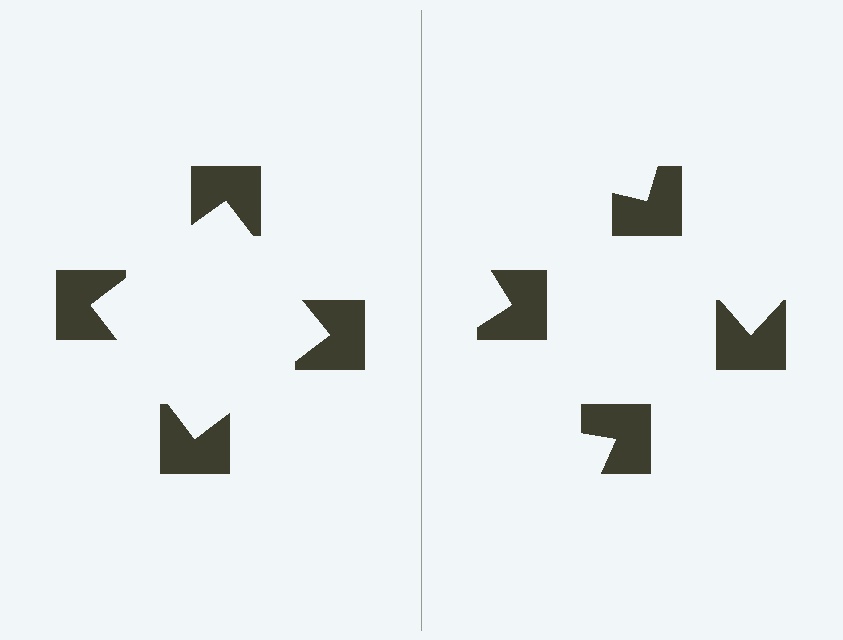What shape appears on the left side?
An illusory square.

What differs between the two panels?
The notched squares are positioned identically on both sides; only the wedge orientations differ. On the left they align to a square; on the right they are misaligned.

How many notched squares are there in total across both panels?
8 — 4 on each side.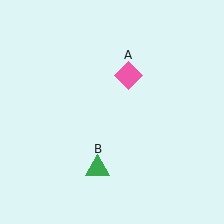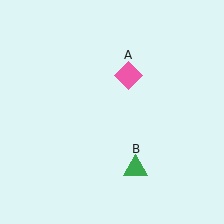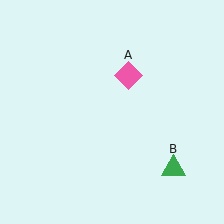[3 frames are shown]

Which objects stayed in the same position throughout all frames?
Pink diamond (object A) remained stationary.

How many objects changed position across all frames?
1 object changed position: green triangle (object B).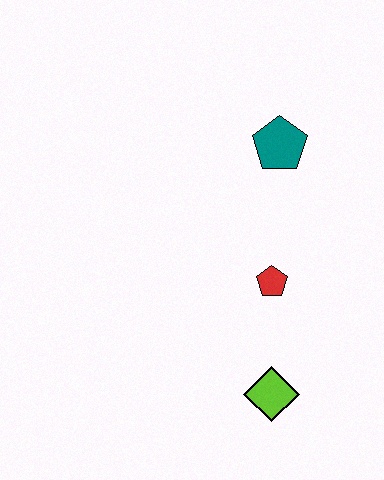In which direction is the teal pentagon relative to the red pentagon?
The teal pentagon is above the red pentagon.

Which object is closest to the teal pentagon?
The red pentagon is closest to the teal pentagon.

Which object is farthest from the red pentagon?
The teal pentagon is farthest from the red pentagon.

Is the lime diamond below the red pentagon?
Yes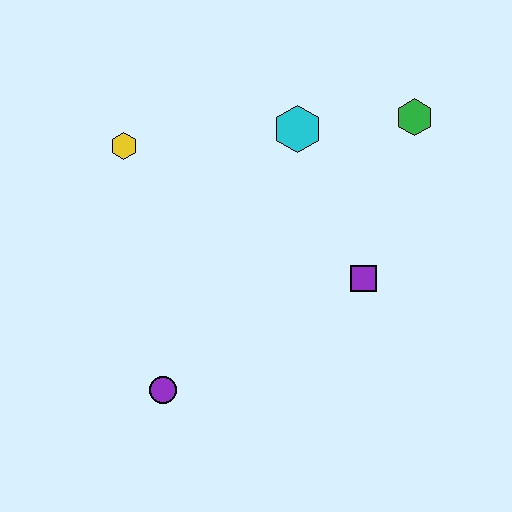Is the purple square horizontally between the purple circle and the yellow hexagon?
No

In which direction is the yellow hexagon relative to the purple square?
The yellow hexagon is to the left of the purple square.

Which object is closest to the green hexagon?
The cyan hexagon is closest to the green hexagon.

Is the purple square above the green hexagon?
No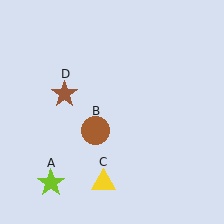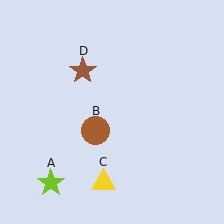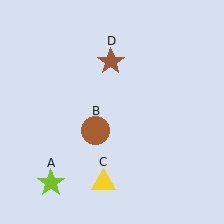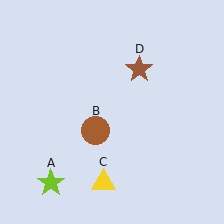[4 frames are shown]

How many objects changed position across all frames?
1 object changed position: brown star (object D).